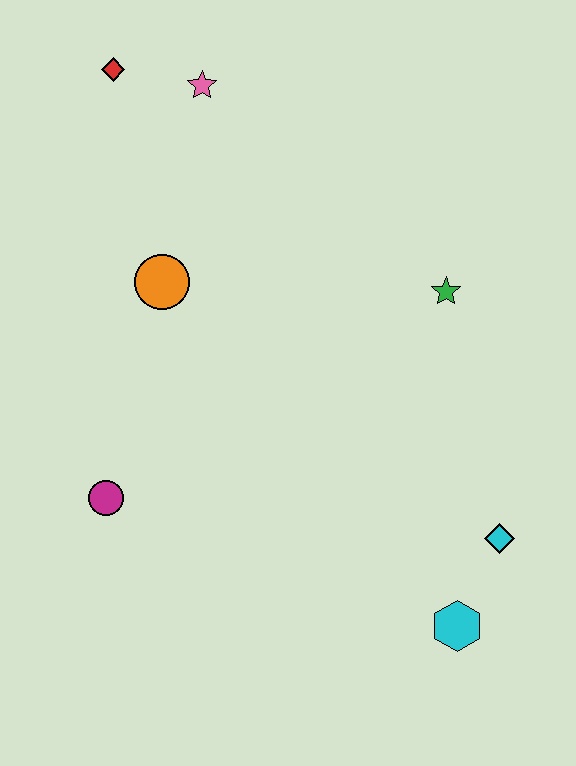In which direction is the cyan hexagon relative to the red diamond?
The cyan hexagon is below the red diamond.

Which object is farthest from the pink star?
The cyan hexagon is farthest from the pink star.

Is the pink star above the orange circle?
Yes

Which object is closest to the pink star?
The red diamond is closest to the pink star.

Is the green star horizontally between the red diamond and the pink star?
No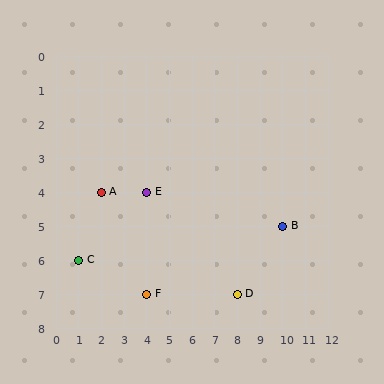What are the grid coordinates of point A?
Point A is at grid coordinates (2, 4).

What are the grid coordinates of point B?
Point B is at grid coordinates (10, 5).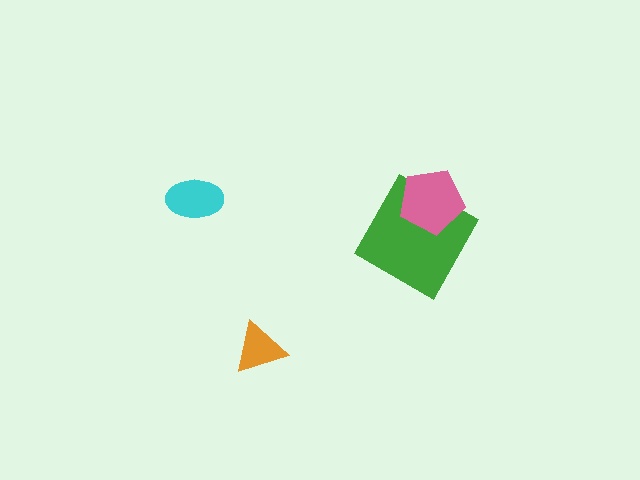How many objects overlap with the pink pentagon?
1 object overlaps with the pink pentagon.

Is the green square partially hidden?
Yes, it is partially covered by another shape.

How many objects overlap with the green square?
1 object overlaps with the green square.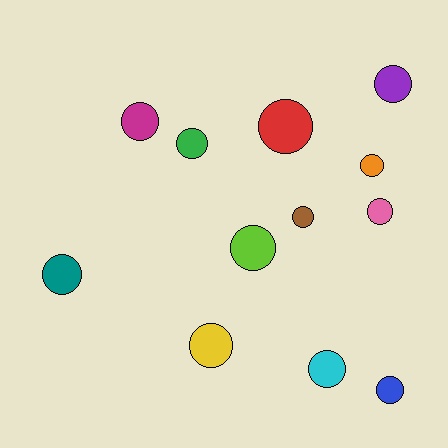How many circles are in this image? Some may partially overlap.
There are 12 circles.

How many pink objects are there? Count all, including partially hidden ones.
There is 1 pink object.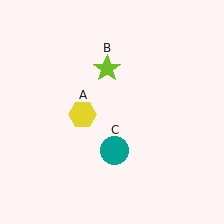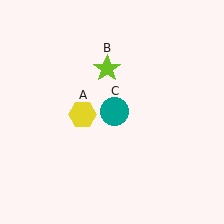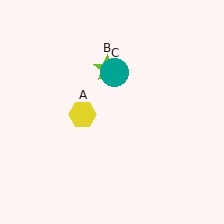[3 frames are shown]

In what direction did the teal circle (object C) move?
The teal circle (object C) moved up.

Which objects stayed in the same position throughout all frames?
Yellow hexagon (object A) and lime star (object B) remained stationary.